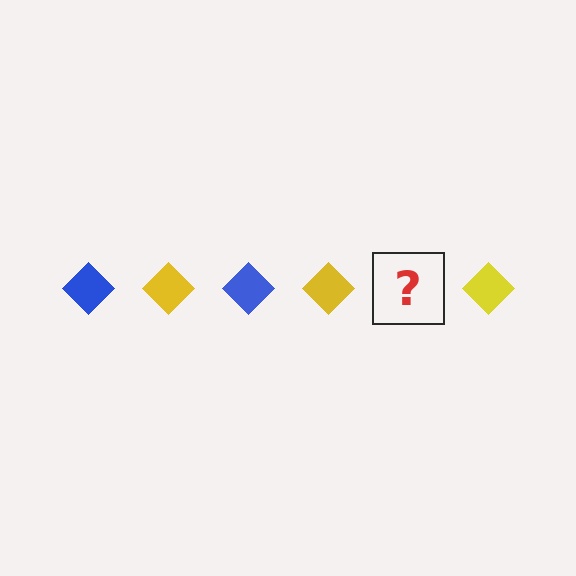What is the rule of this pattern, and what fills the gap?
The rule is that the pattern cycles through blue, yellow diamonds. The gap should be filled with a blue diamond.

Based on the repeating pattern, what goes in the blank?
The blank should be a blue diamond.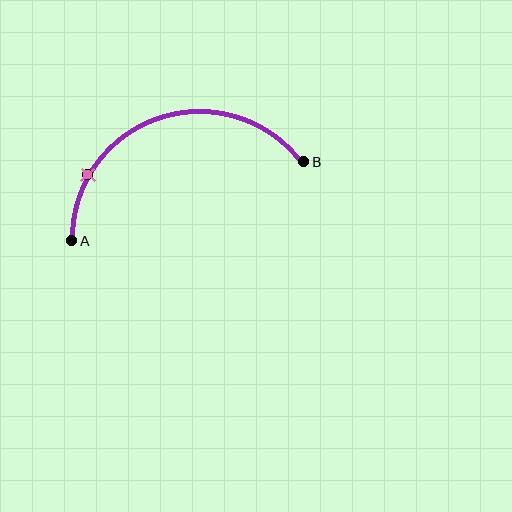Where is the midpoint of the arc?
The arc midpoint is the point on the curve farthest from the straight line joining A and B. It sits above that line.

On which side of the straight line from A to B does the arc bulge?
The arc bulges above the straight line connecting A and B.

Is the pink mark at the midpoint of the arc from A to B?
No. The pink mark lies on the arc but is closer to endpoint A. The arc midpoint would be at the point on the curve equidistant along the arc from both A and B.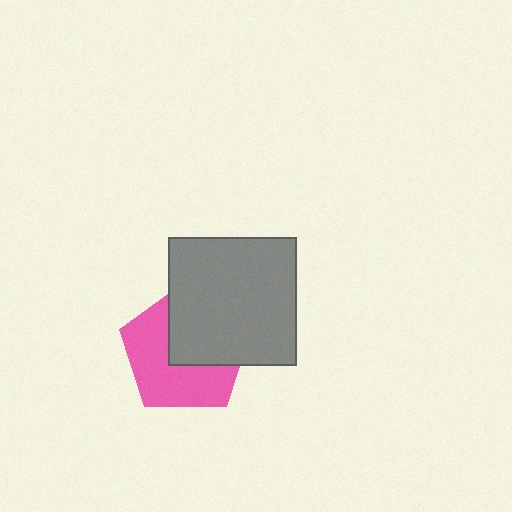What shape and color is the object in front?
The object in front is a gray square.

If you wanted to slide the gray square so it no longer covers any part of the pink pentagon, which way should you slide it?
Slide it toward the upper-right — that is the most direct way to separate the two shapes.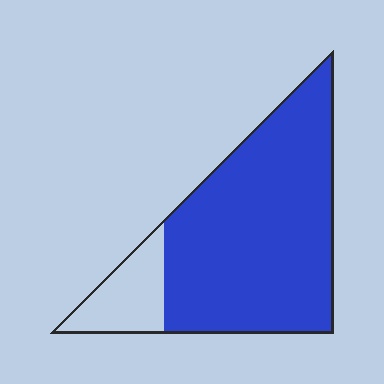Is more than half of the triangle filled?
Yes.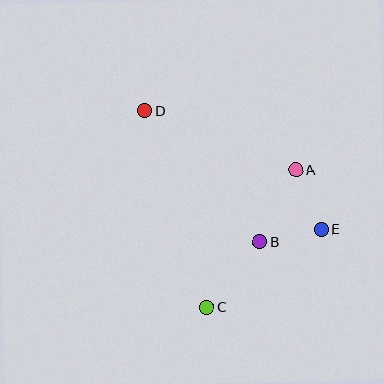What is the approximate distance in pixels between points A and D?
The distance between A and D is approximately 162 pixels.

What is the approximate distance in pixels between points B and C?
The distance between B and C is approximately 85 pixels.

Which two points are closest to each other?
Points B and E are closest to each other.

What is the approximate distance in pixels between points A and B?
The distance between A and B is approximately 80 pixels.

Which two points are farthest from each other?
Points D and E are farthest from each other.